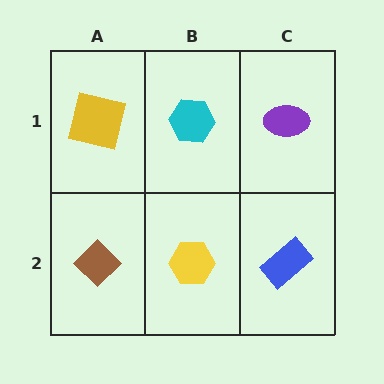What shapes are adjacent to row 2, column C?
A purple ellipse (row 1, column C), a yellow hexagon (row 2, column B).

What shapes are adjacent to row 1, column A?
A brown diamond (row 2, column A), a cyan hexagon (row 1, column B).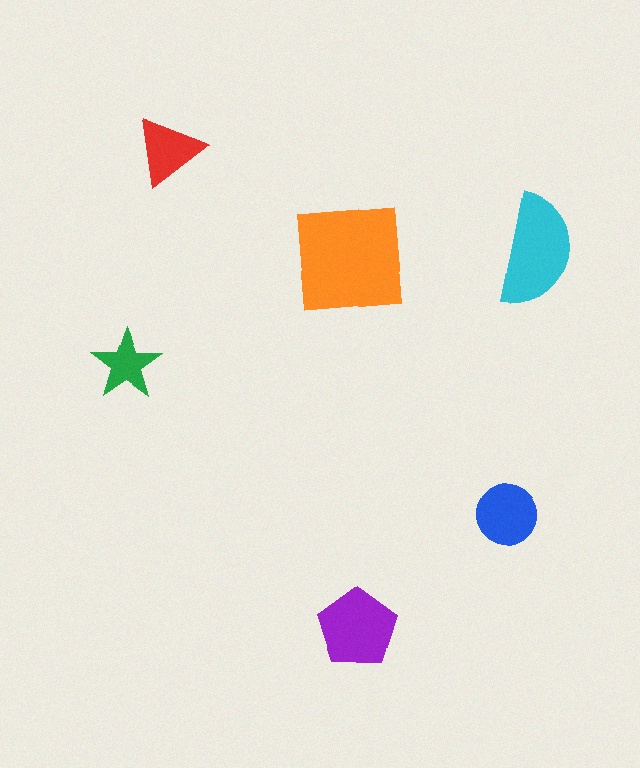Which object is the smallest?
The green star.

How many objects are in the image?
There are 6 objects in the image.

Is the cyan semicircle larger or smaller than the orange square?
Smaller.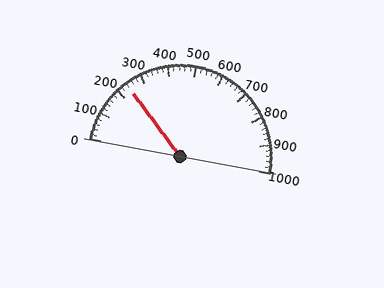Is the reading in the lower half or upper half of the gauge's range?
The reading is in the lower half of the range (0 to 1000).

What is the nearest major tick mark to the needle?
The nearest major tick mark is 200.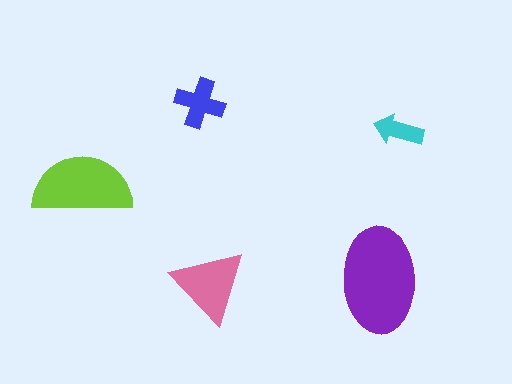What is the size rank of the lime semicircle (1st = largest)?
2nd.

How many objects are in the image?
There are 5 objects in the image.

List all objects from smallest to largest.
The cyan arrow, the blue cross, the pink triangle, the lime semicircle, the purple ellipse.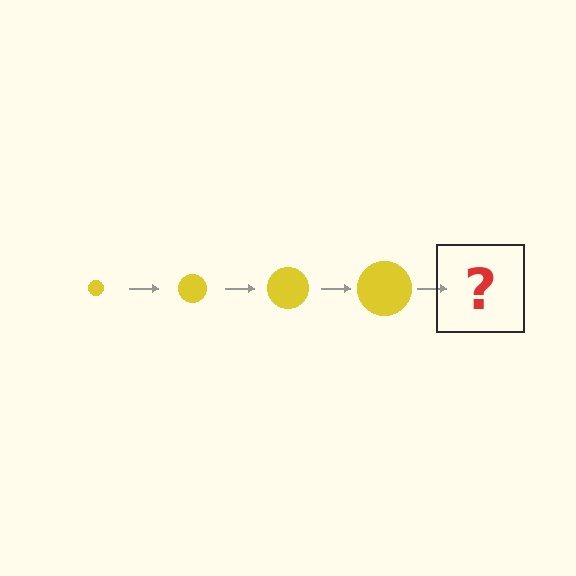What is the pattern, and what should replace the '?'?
The pattern is that the circle gets progressively larger each step. The '?' should be a yellow circle, larger than the previous one.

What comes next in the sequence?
The next element should be a yellow circle, larger than the previous one.